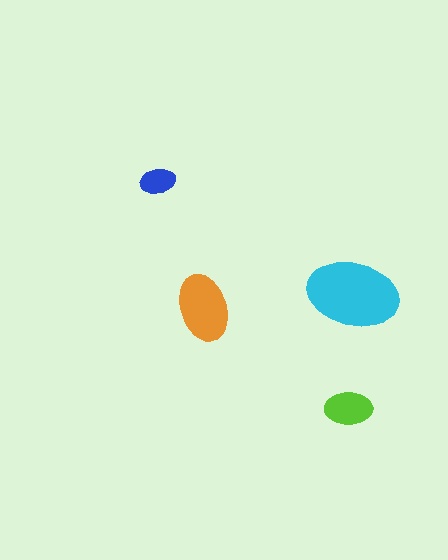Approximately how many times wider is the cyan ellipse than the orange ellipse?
About 1.5 times wider.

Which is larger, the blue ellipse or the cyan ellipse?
The cyan one.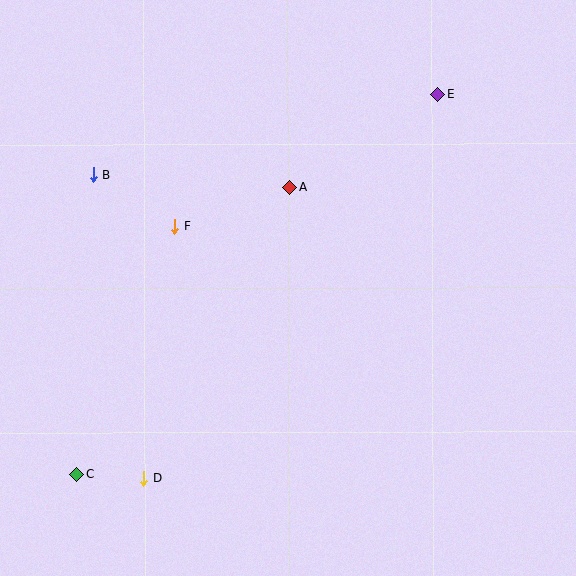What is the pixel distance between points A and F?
The distance between A and F is 122 pixels.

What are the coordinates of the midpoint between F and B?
The midpoint between F and B is at (134, 200).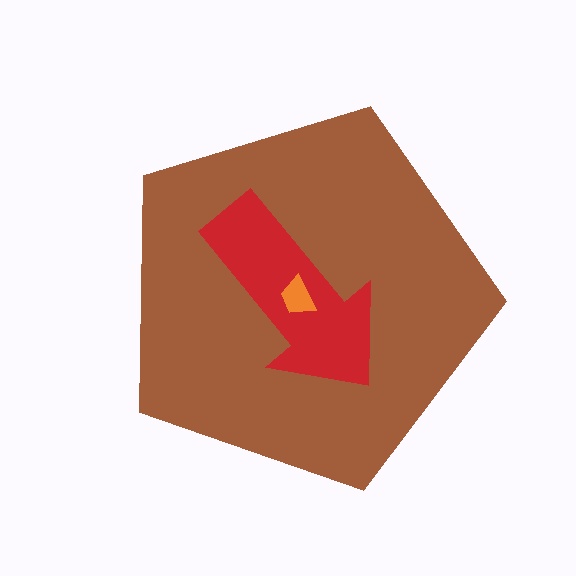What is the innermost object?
The orange trapezoid.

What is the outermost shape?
The brown pentagon.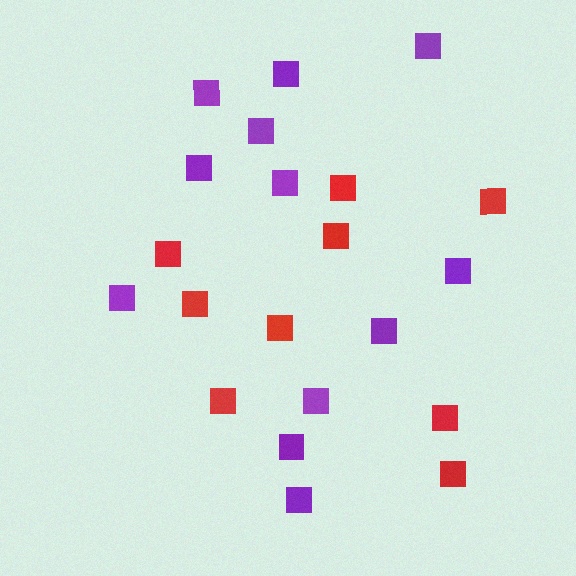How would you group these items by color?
There are 2 groups: one group of purple squares (12) and one group of red squares (9).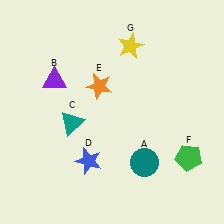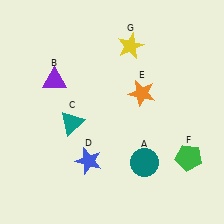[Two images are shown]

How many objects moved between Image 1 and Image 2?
1 object moved between the two images.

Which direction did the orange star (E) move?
The orange star (E) moved right.